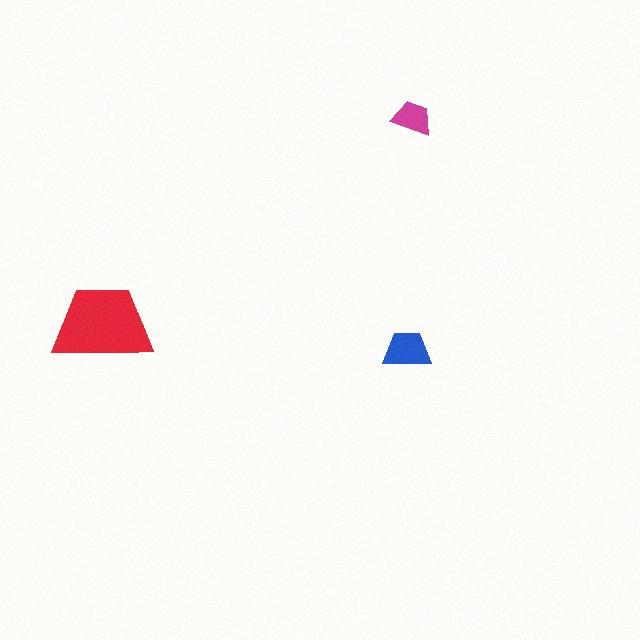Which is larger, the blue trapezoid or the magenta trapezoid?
The blue one.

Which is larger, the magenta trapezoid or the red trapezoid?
The red one.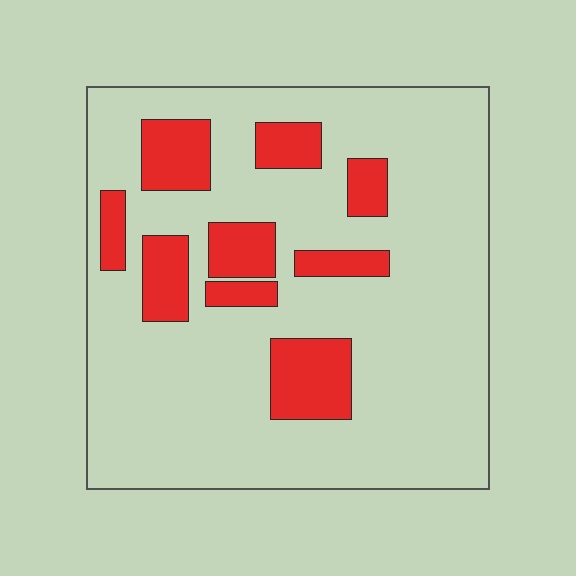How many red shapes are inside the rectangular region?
9.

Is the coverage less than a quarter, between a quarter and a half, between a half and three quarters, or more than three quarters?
Less than a quarter.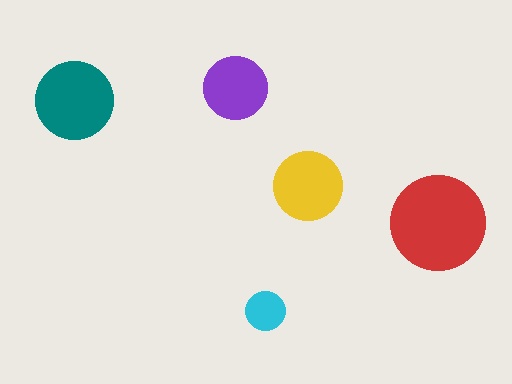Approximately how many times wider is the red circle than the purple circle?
About 1.5 times wider.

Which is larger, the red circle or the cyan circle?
The red one.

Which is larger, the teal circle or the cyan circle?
The teal one.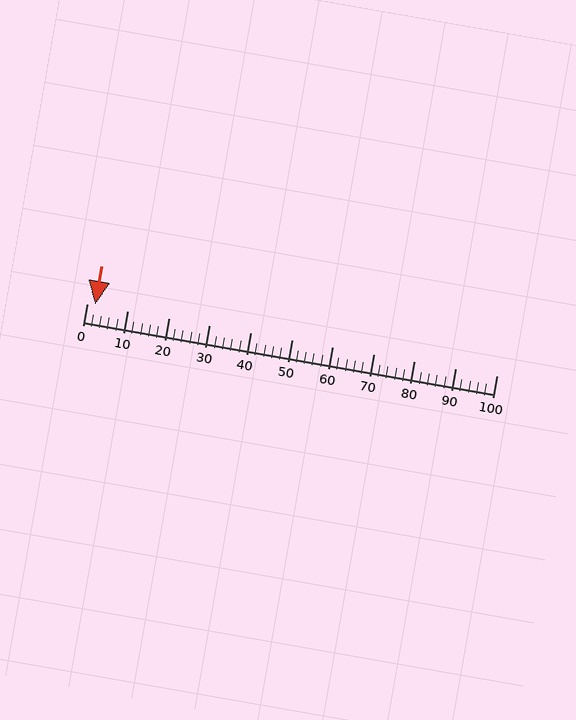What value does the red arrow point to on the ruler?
The red arrow points to approximately 2.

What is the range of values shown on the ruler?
The ruler shows values from 0 to 100.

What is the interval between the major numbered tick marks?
The major tick marks are spaced 10 units apart.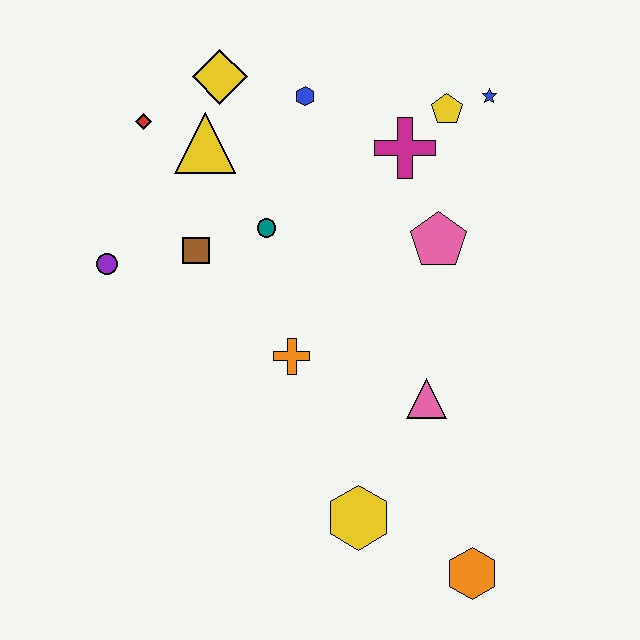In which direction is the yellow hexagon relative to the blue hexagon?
The yellow hexagon is below the blue hexagon.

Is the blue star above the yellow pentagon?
Yes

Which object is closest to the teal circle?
The brown square is closest to the teal circle.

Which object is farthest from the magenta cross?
The orange hexagon is farthest from the magenta cross.